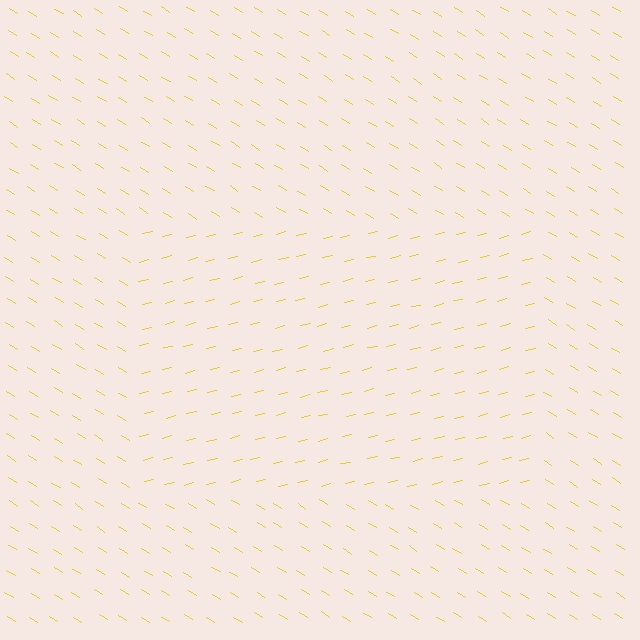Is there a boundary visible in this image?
Yes, there is a texture boundary formed by a change in line orientation.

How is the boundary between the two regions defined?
The boundary is defined purely by a change in line orientation (approximately 45 degrees difference). All lines are the same color and thickness.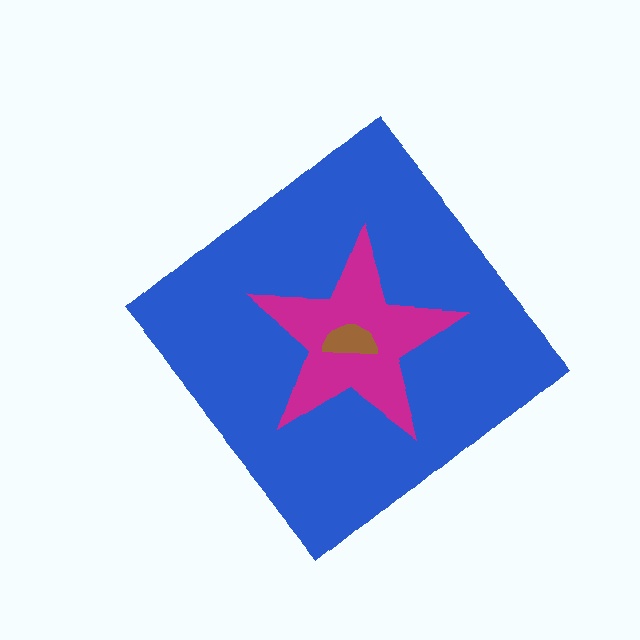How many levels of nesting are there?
3.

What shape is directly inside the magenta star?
The brown semicircle.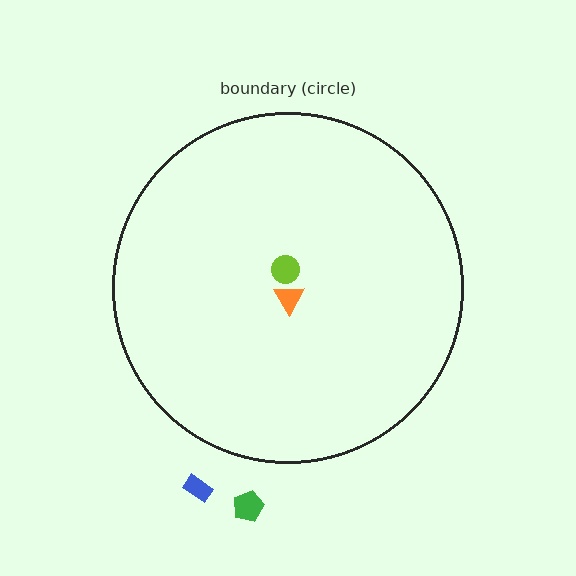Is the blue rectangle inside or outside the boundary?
Outside.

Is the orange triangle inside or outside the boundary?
Inside.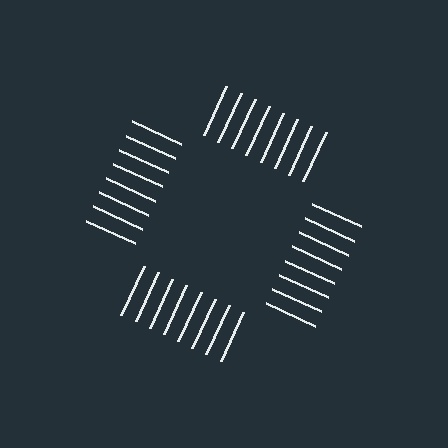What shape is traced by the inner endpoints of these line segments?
An illusory square — the line segments terminate on its edges but no continuous stroke is drawn.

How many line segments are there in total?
32 — 8 along each of the 4 edges.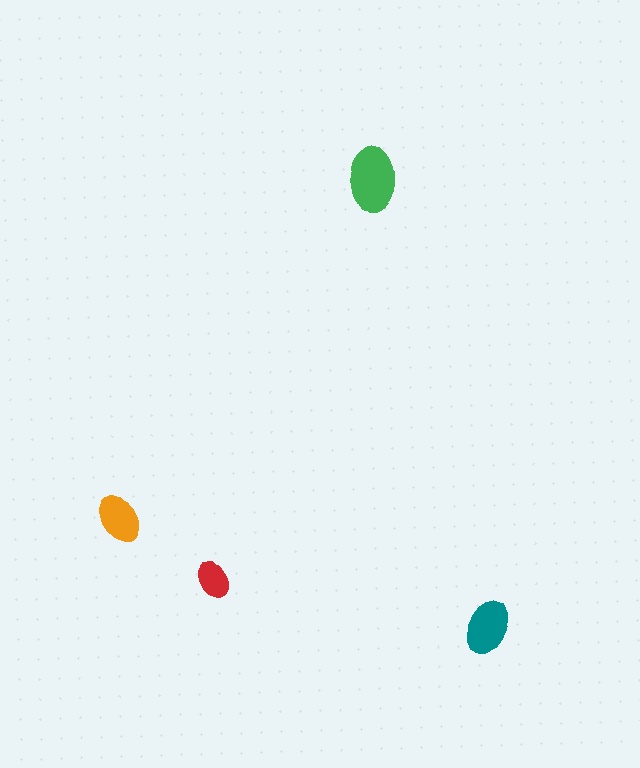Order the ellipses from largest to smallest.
the green one, the teal one, the orange one, the red one.